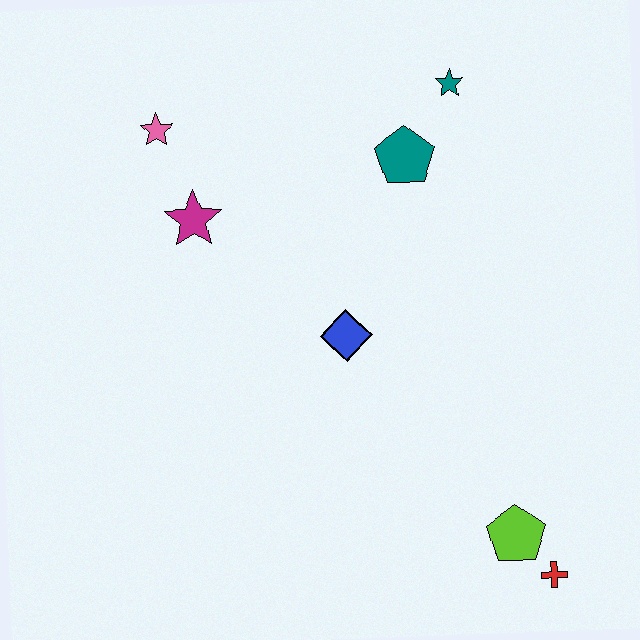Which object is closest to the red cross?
The lime pentagon is closest to the red cross.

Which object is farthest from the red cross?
The pink star is farthest from the red cross.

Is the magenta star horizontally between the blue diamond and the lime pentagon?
No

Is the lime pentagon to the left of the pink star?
No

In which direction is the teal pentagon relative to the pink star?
The teal pentagon is to the right of the pink star.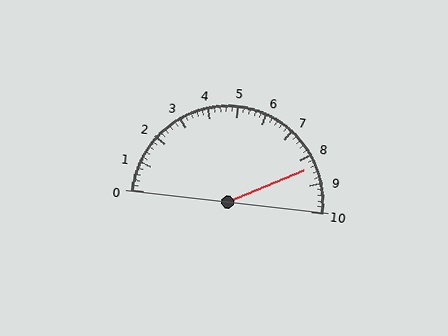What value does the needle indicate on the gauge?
The needle indicates approximately 8.4.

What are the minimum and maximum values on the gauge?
The gauge ranges from 0 to 10.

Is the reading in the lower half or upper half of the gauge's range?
The reading is in the upper half of the range (0 to 10).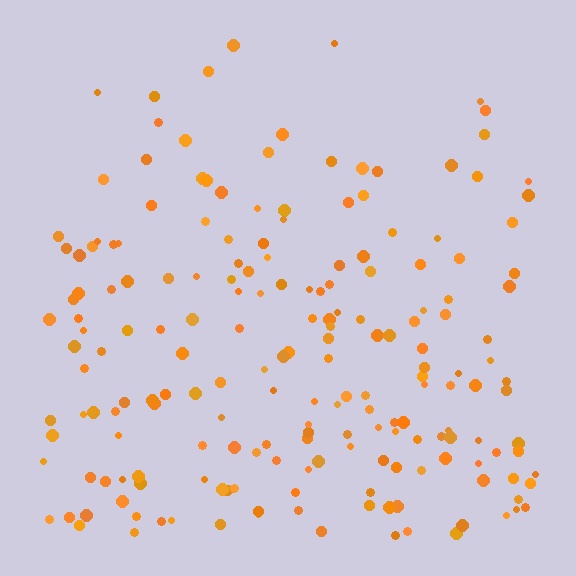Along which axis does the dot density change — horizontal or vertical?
Vertical.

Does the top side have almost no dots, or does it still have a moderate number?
Still a moderate number, just noticeably fewer than the bottom.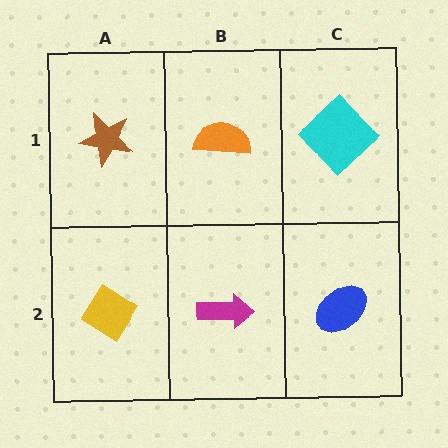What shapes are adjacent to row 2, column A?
A brown star (row 1, column A), a magenta arrow (row 2, column B).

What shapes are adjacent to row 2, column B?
An orange semicircle (row 1, column B), a yellow diamond (row 2, column A), a blue ellipse (row 2, column C).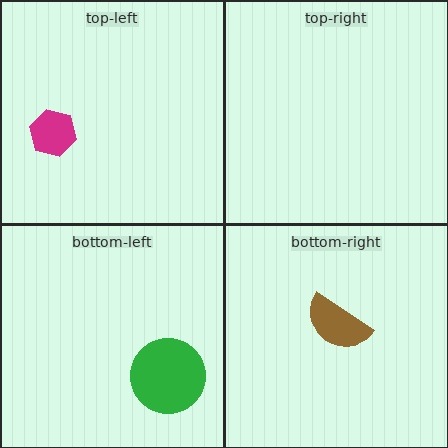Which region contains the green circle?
The bottom-left region.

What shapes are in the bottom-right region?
The brown semicircle.